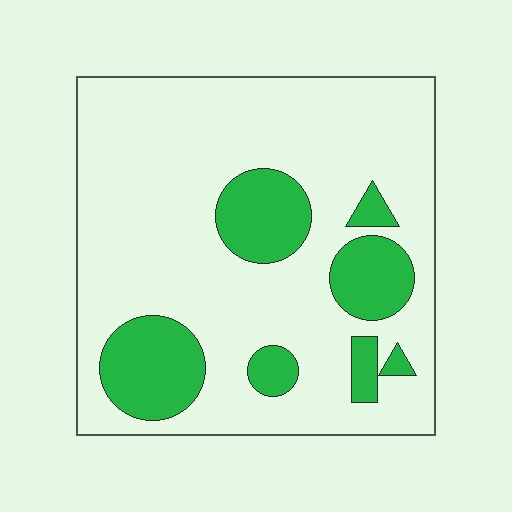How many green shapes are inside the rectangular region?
7.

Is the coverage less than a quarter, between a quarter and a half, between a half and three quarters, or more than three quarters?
Less than a quarter.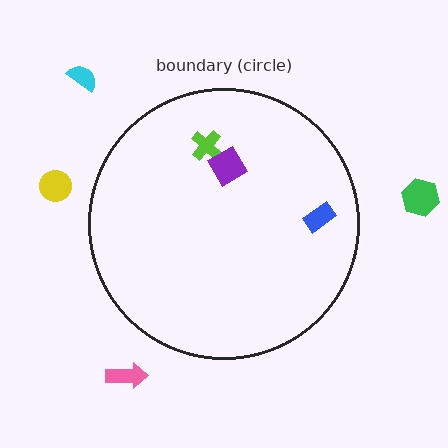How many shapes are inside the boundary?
3 inside, 4 outside.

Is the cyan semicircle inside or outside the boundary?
Outside.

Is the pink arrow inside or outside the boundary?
Outside.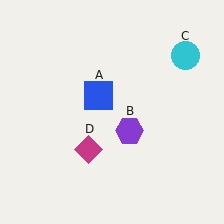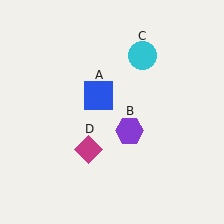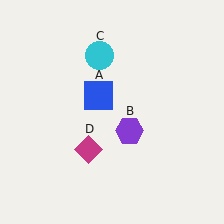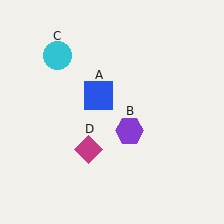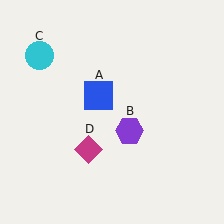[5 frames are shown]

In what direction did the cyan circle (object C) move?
The cyan circle (object C) moved left.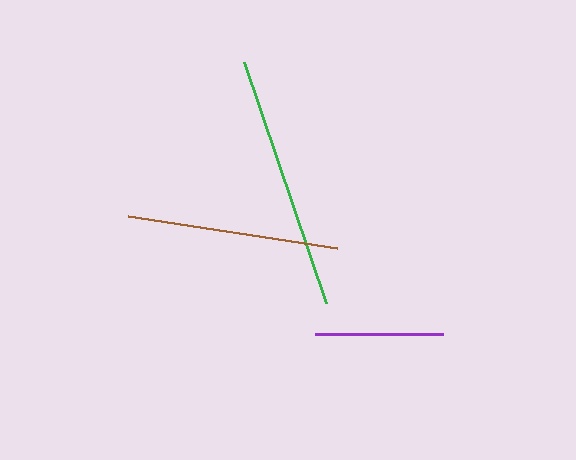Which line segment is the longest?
The green line is the longest at approximately 254 pixels.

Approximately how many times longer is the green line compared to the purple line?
The green line is approximately 2.0 times the length of the purple line.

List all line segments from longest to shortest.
From longest to shortest: green, brown, purple.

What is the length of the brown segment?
The brown segment is approximately 212 pixels long.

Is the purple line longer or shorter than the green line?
The green line is longer than the purple line.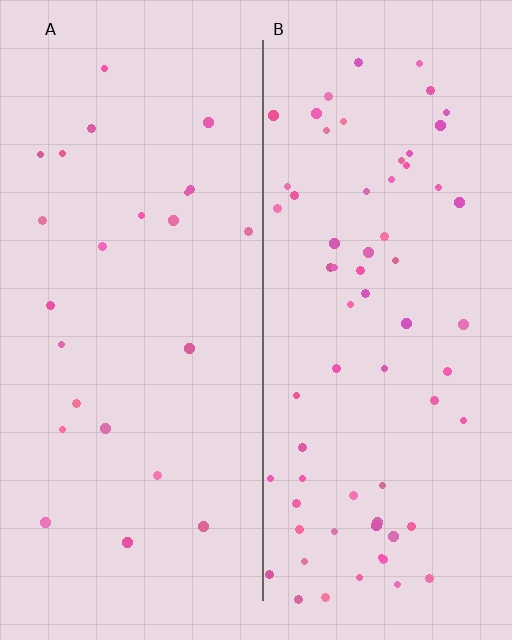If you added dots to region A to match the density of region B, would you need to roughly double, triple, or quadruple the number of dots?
Approximately triple.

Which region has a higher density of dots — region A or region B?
B (the right).